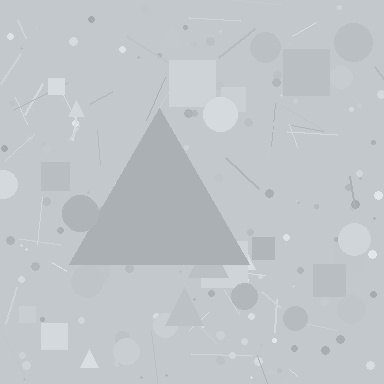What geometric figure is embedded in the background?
A triangle is embedded in the background.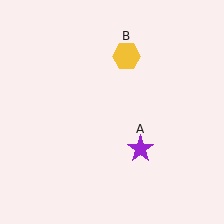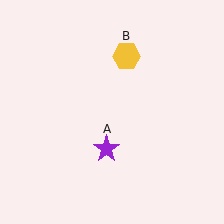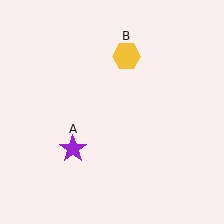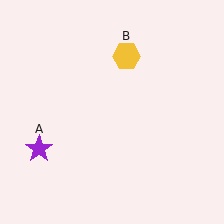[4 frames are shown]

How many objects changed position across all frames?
1 object changed position: purple star (object A).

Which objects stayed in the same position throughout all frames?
Yellow hexagon (object B) remained stationary.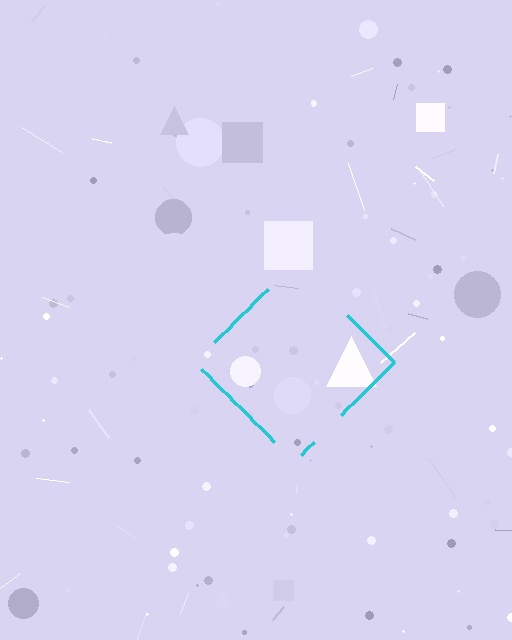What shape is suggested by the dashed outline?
The dashed outline suggests a diamond.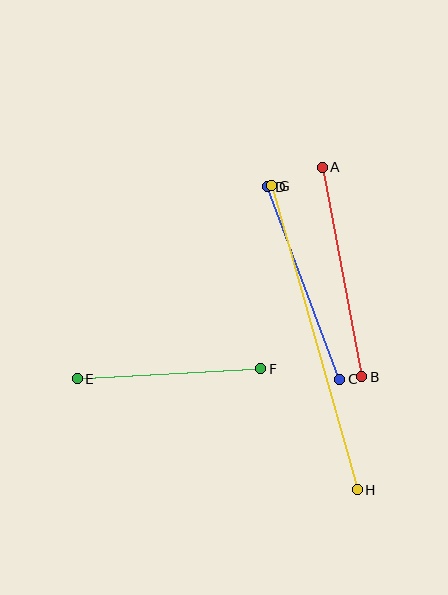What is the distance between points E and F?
The distance is approximately 184 pixels.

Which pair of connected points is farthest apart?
Points G and H are farthest apart.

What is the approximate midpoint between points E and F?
The midpoint is at approximately (169, 374) pixels.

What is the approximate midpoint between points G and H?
The midpoint is at approximately (314, 338) pixels.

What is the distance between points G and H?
The distance is approximately 316 pixels.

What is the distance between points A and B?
The distance is approximately 213 pixels.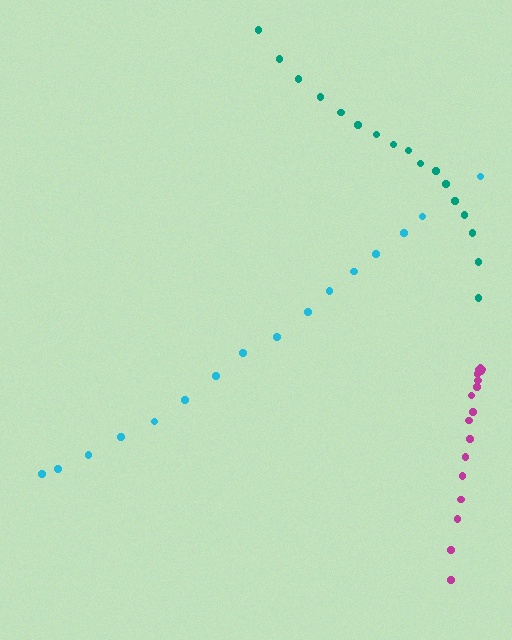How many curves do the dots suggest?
There are 3 distinct paths.